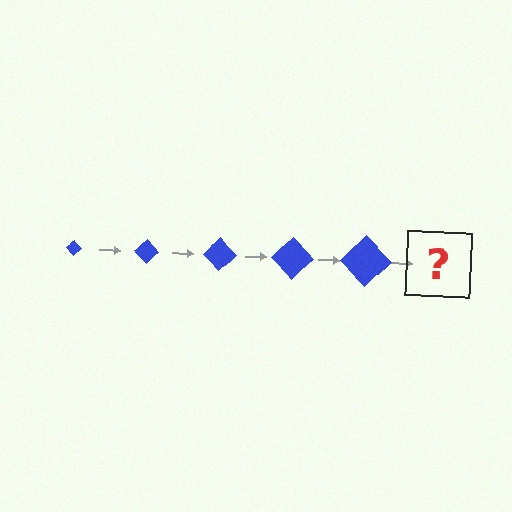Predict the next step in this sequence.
The next step is a blue diamond, larger than the previous one.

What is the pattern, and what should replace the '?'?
The pattern is that the diamond gets progressively larger each step. The '?' should be a blue diamond, larger than the previous one.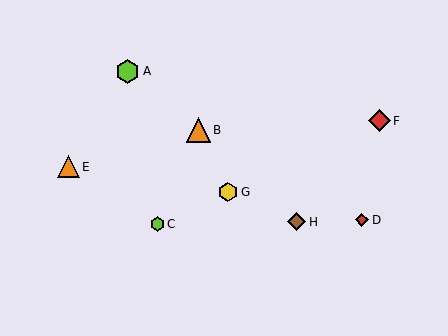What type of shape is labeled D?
Shape D is a red diamond.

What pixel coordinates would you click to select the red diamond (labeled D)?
Click at (362, 220) to select the red diamond D.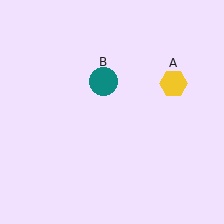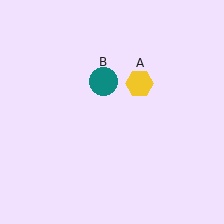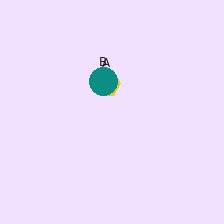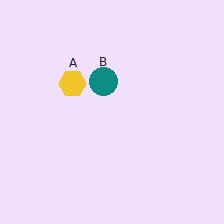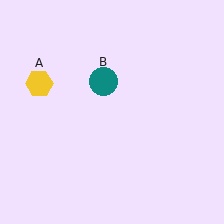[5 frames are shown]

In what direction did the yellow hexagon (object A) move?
The yellow hexagon (object A) moved left.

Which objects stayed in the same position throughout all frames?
Teal circle (object B) remained stationary.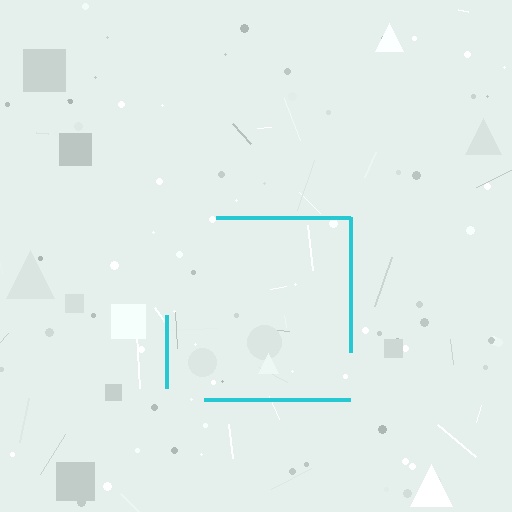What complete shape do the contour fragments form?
The contour fragments form a square.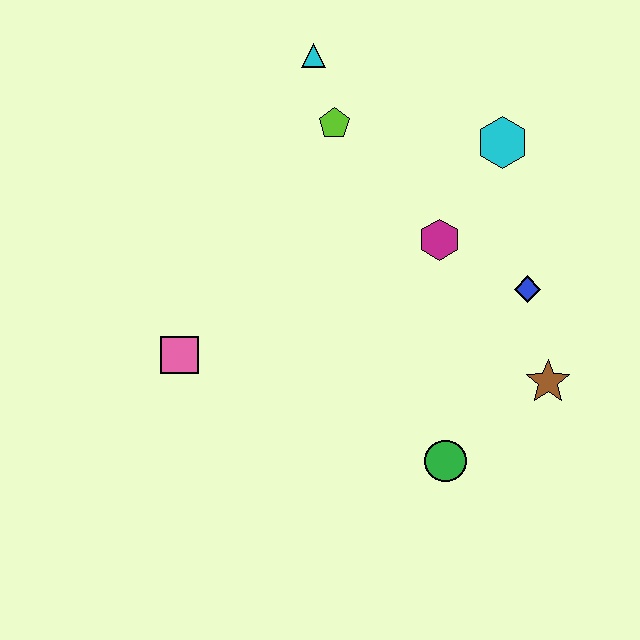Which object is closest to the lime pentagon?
The cyan triangle is closest to the lime pentagon.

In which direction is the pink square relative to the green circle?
The pink square is to the left of the green circle.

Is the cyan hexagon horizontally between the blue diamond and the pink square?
Yes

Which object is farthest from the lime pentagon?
The green circle is farthest from the lime pentagon.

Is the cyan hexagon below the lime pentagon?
Yes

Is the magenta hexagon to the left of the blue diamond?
Yes